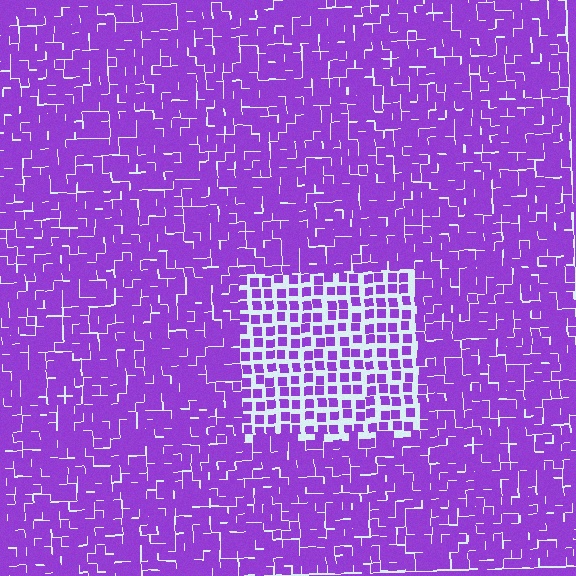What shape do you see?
I see a rectangle.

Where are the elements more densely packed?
The elements are more densely packed outside the rectangle boundary.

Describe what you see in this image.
The image contains small purple elements arranged at two different densities. A rectangle-shaped region is visible where the elements are less densely packed than the surrounding area.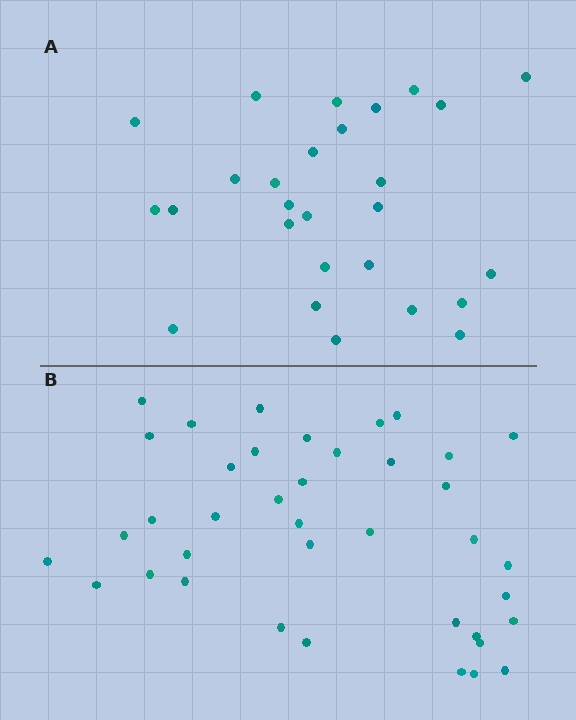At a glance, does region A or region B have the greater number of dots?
Region B (the bottom region) has more dots.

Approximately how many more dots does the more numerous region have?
Region B has roughly 12 or so more dots than region A.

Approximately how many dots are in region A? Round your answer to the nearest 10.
About 30 dots. (The exact count is 27, which rounds to 30.)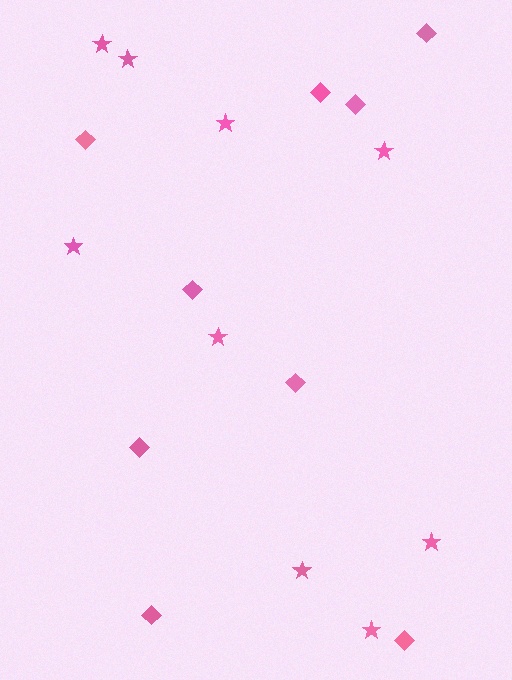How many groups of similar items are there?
There are 2 groups: one group of diamonds (9) and one group of stars (9).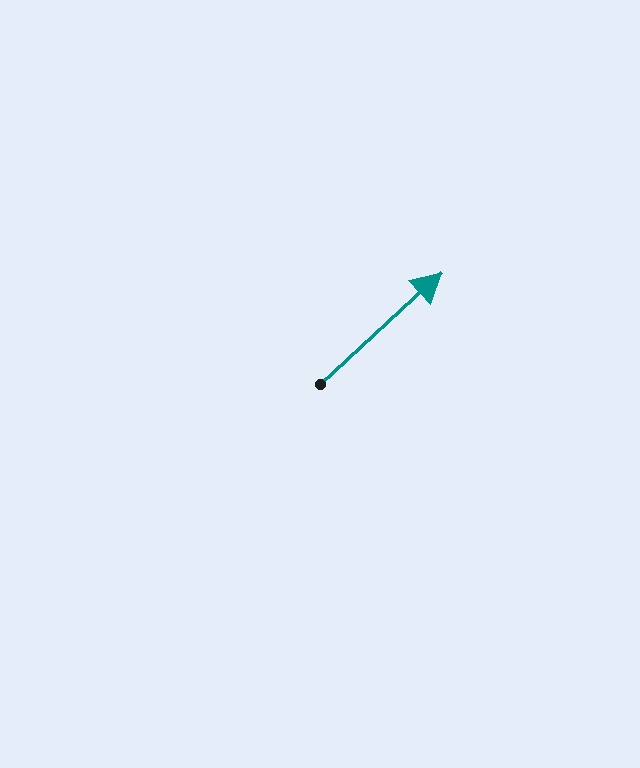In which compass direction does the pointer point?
Northeast.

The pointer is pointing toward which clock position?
Roughly 2 o'clock.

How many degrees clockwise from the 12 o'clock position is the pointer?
Approximately 47 degrees.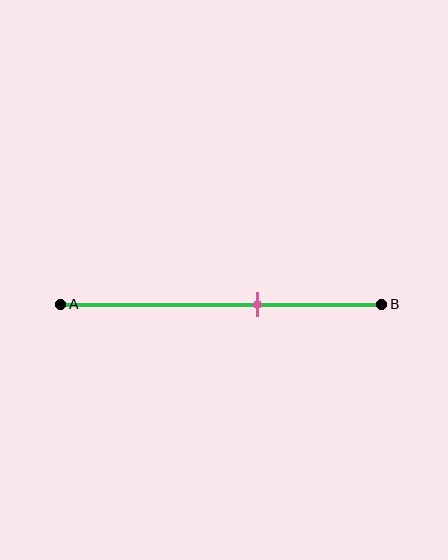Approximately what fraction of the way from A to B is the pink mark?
The pink mark is approximately 60% of the way from A to B.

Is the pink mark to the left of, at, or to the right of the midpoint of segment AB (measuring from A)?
The pink mark is to the right of the midpoint of segment AB.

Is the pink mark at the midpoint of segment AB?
No, the mark is at about 60% from A, not at the 50% midpoint.